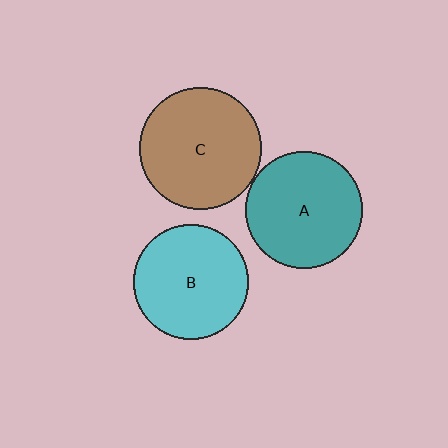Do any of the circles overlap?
No, none of the circles overlap.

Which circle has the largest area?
Circle C (brown).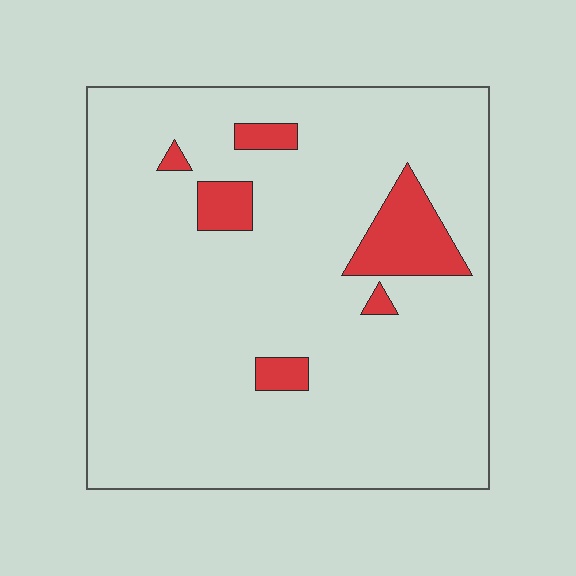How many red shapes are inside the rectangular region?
6.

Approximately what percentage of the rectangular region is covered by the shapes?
Approximately 10%.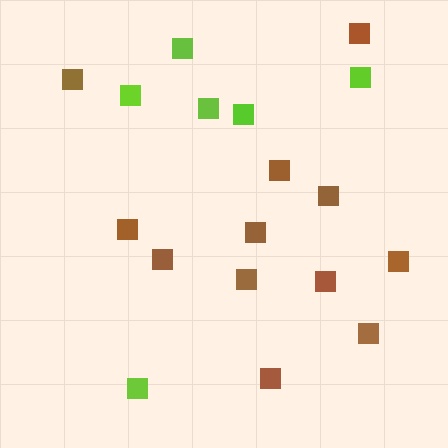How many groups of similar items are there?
There are 2 groups: one group of lime squares (6) and one group of brown squares (12).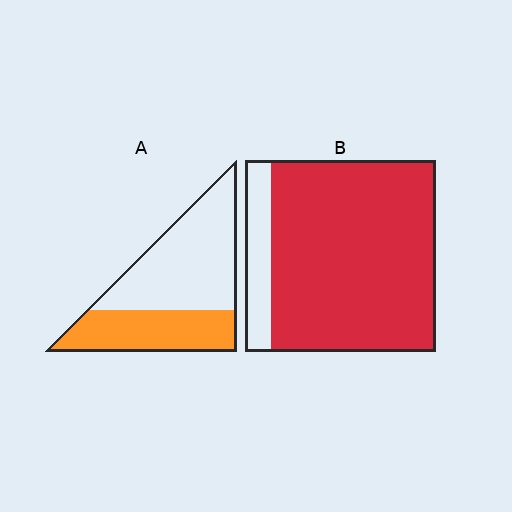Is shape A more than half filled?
No.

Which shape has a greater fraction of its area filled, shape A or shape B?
Shape B.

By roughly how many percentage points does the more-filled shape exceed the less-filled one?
By roughly 50 percentage points (B over A).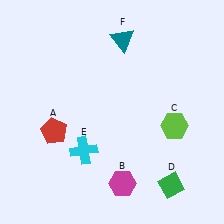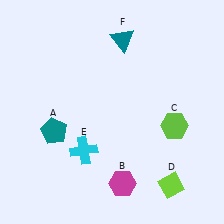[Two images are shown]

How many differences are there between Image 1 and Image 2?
There are 2 differences between the two images.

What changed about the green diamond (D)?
In Image 1, D is green. In Image 2, it changed to lime.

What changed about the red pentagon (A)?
In Image 1, A is red. In Image 2, it changed to teal.